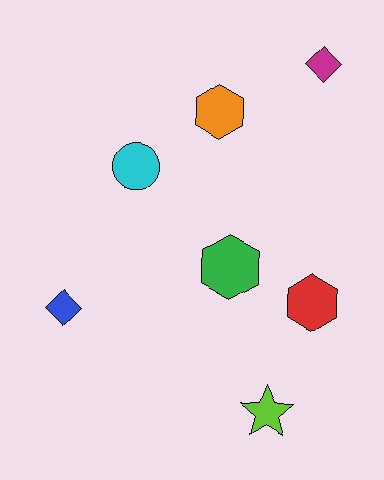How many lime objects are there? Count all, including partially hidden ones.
There is 1 lime object.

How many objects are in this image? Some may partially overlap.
There are 7 objects.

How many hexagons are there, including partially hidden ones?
There are 3 hexagons.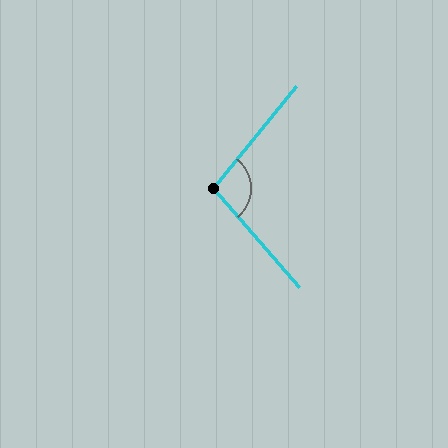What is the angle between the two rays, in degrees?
Approximately 100 degrees.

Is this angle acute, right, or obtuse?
It is obtuse.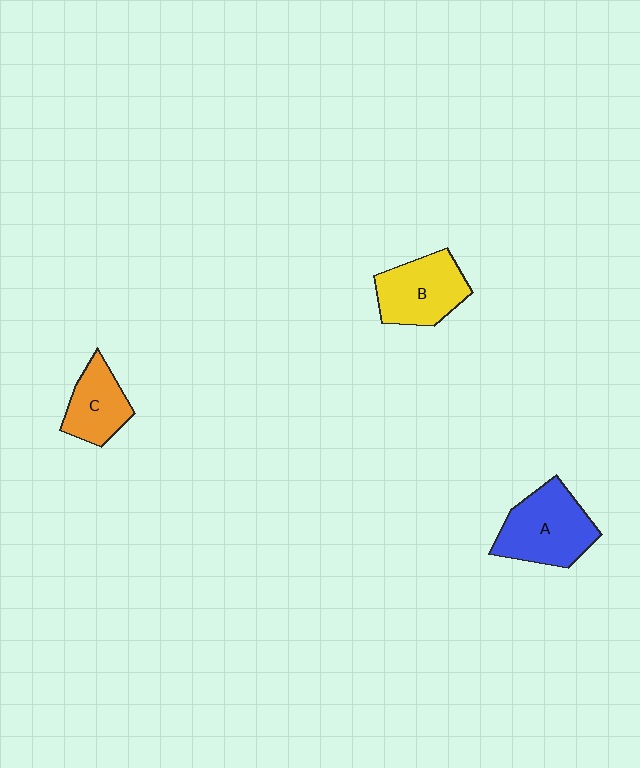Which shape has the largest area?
Shape A (blue).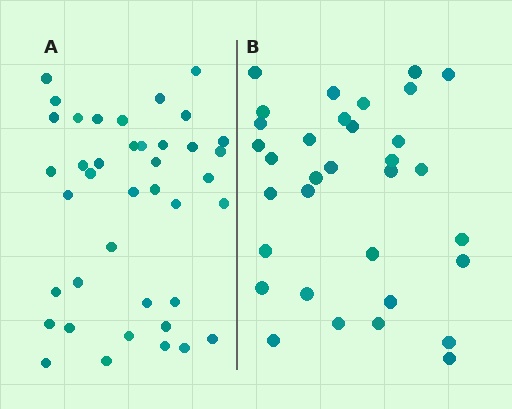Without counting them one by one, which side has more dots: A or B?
Region A (the left region) has more dots.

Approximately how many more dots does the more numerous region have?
Region A has roughly 8 or so more dots than region B.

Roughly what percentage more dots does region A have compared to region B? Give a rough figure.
About 20% more.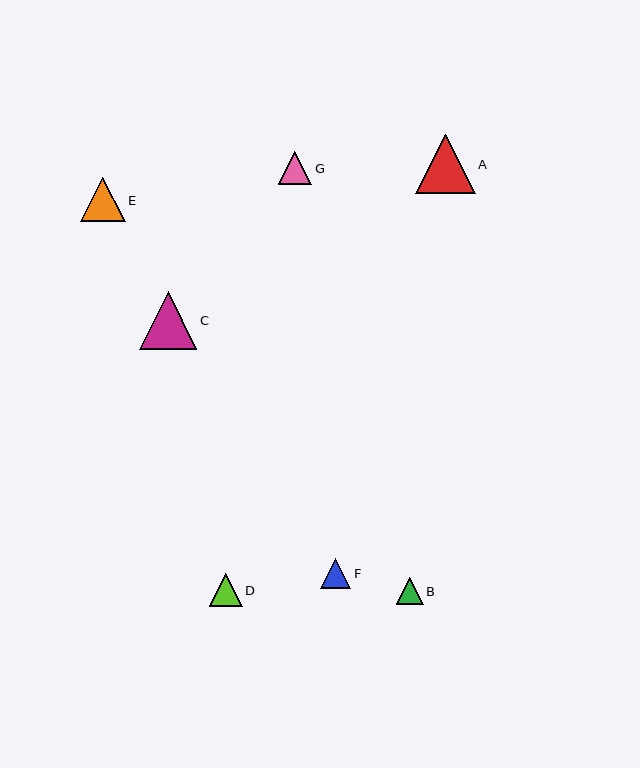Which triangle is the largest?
Triangle A is the largest with a size of approximately 59 pixels.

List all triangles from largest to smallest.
From largest to smallest: A, C, E, G, D, F, B.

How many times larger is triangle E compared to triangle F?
Triangle E is approximately 1.5 times the size of triangle F.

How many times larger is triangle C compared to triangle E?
Triangle C is approximately 1.3 times the size of triangle E.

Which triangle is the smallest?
Triangle B is the smallest with a size of approximately 27 pixels.